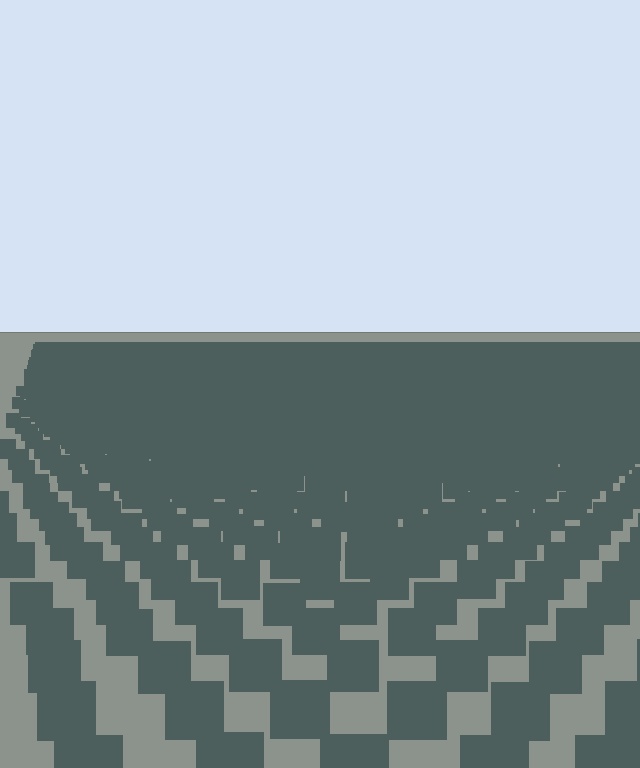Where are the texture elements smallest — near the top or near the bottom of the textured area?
Near the top.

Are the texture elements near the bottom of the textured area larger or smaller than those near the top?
Larger. Near the bottom, elements are closer to the viewer and appear at a bigger on-screen size.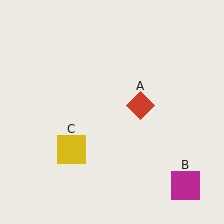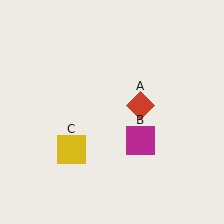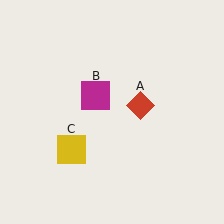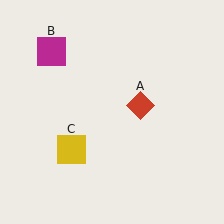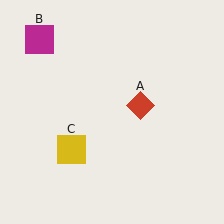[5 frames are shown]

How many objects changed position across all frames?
1 object changed position: magenta square (object B).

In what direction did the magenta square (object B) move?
The magenta square (object B) moved up and to the left.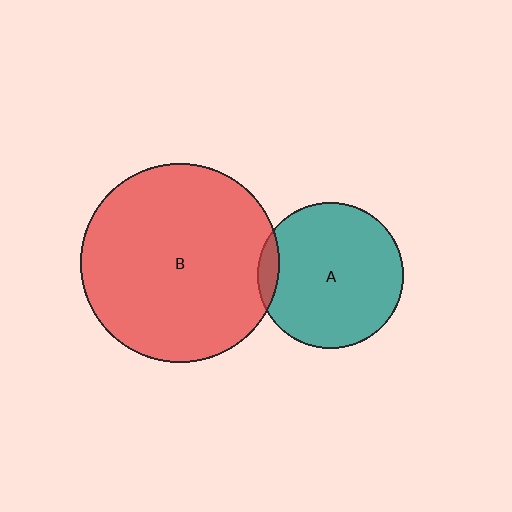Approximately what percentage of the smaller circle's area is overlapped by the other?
Approximately 5%.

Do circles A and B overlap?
Yes.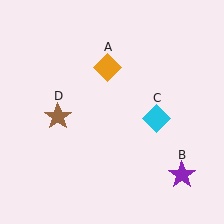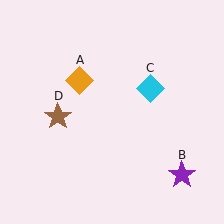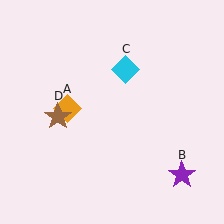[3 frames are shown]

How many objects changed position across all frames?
2 objects changed position: orange diamond (object A), cyan diamond (object C).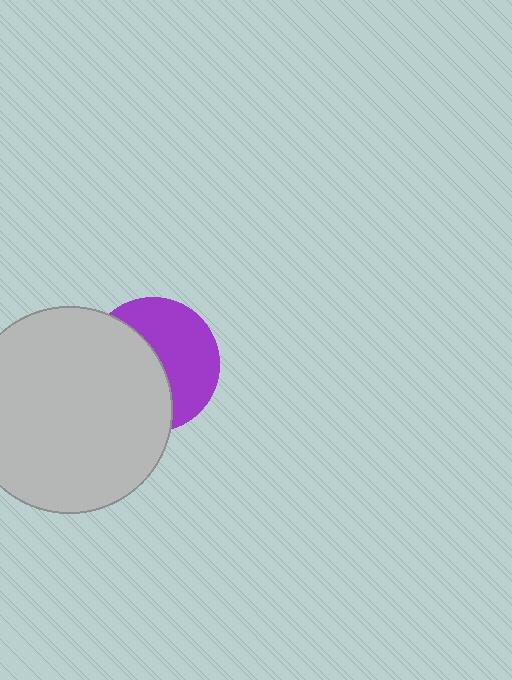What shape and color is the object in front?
The object in front is a light gray circle.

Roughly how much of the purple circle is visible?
About half of it is visible (roughly 49%).